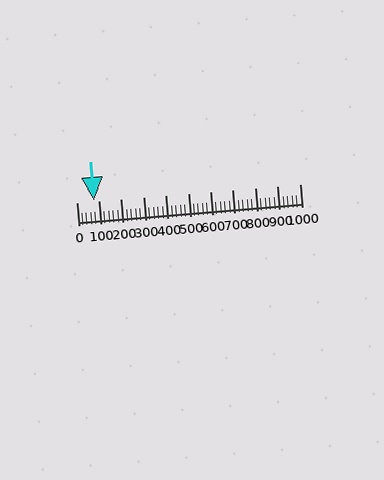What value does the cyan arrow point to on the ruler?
The cyan arrow points to approximately 80.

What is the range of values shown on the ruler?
The ruler shows values from 0 to 1000.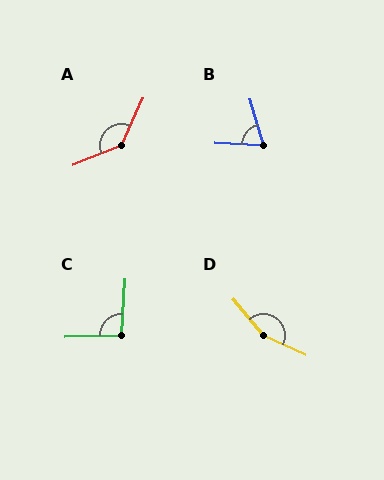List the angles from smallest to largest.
B (72°), C (95°), A (136°), D (155°).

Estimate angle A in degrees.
Approximately 136 degrees.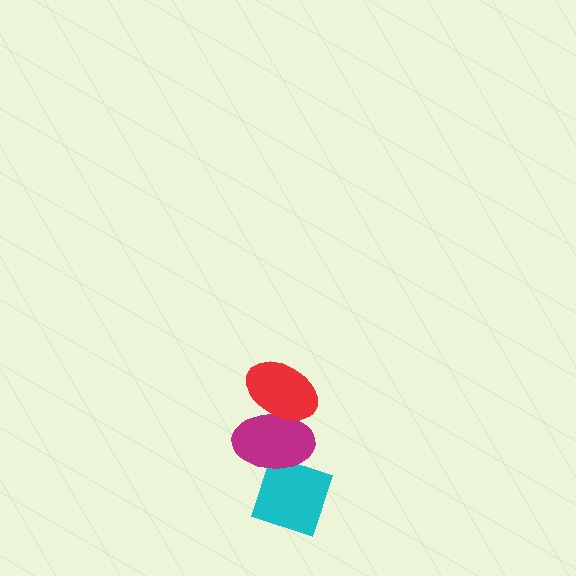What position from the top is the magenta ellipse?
The magenta ellipse is 2nd from the top.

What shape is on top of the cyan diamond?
The magenta ellipse is on top of the cyan diamond.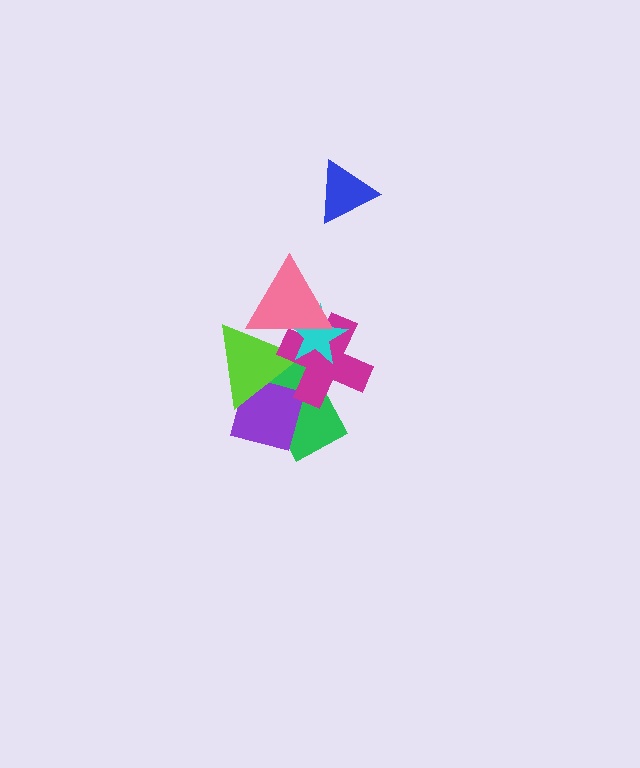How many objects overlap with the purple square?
2 objects overlap with the purple square.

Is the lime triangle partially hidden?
Yes, it is partially covered by another shape.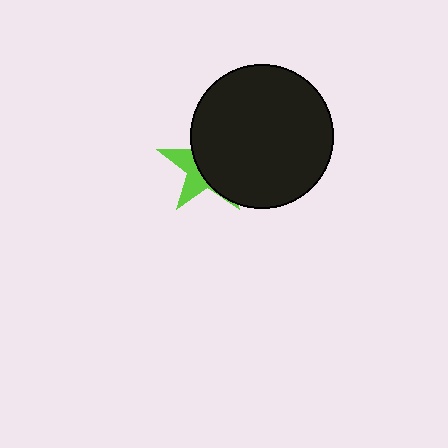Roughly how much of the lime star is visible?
A small part of it is visible (roughly 34%).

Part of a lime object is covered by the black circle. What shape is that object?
It is a star.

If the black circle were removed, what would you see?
You would see the complete lime star.